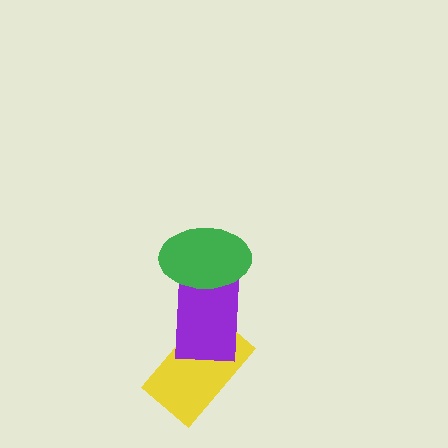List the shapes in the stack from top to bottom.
From top to bottom: the green ellipse, the purple rectangle, the yellow rectangle.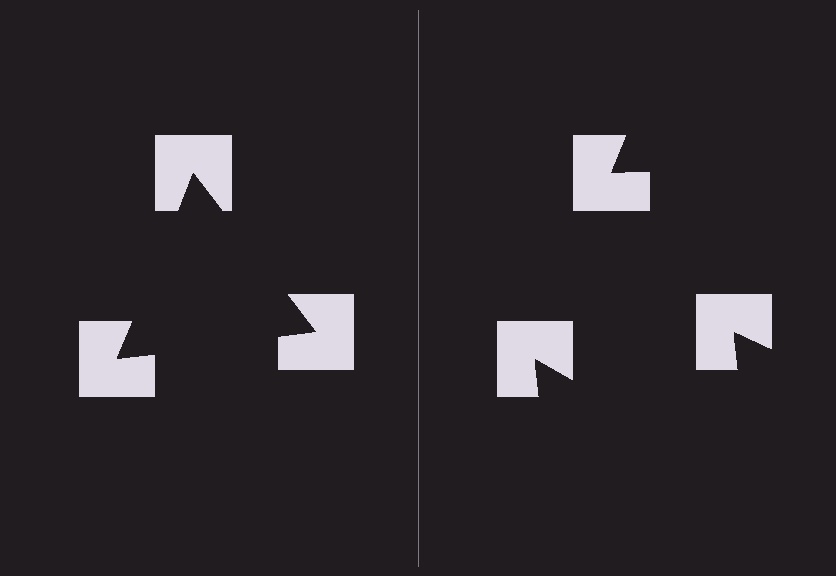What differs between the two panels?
The notched squares are positioned identically on both sides; only the wedge orientations differ. On the left they align to a triangle; on the right they are misaligned.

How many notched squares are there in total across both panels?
6 — 3 on each side.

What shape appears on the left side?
An illusory triangle.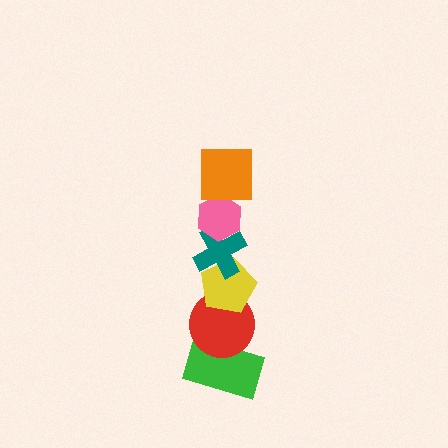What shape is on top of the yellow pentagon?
The teal cross is on top of the yellow pentagon.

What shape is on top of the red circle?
The yellow pentagon is on top of the red circle.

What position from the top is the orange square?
The orange square is 1st from the top.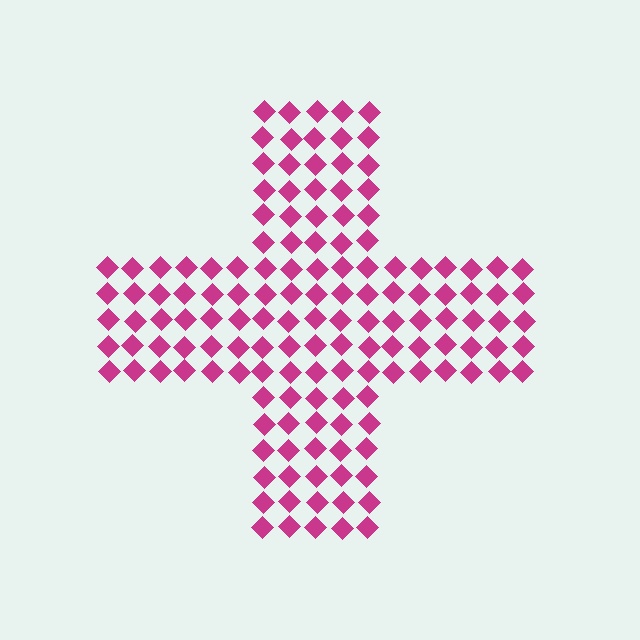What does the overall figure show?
The overall figure shows a cross.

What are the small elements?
The small elements are diamonds.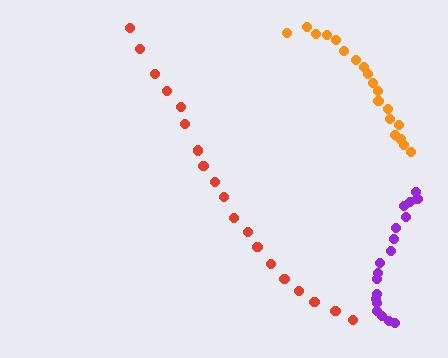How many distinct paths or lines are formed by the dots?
There are 3 distinct paths.